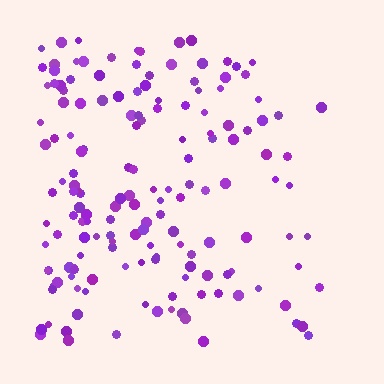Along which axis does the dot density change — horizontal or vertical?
Horizontal.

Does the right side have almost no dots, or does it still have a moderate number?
Still a moderate number, just noticeably fewer than the left.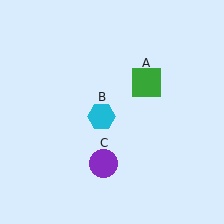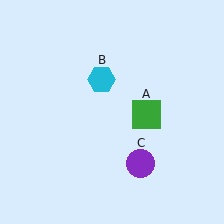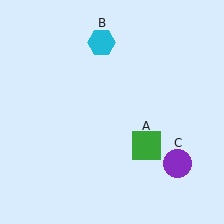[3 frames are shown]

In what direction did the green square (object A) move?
The green square (object A) moved down.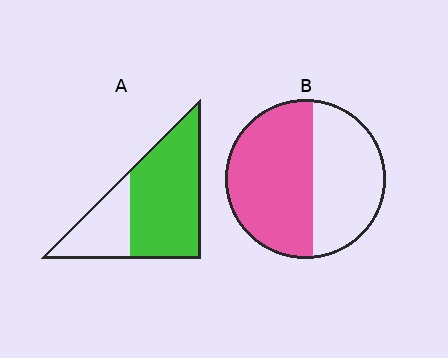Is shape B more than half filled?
Yes.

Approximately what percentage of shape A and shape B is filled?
A is approximately 70% and B is approximately 55%.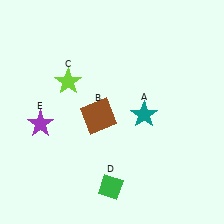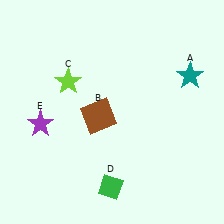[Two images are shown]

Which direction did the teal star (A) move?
The teal star (A) moved right.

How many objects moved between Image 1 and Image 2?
1 object moved between the two images.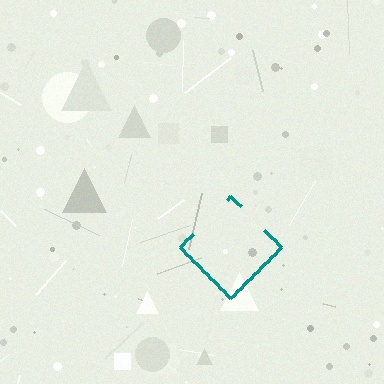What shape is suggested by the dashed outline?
The dashed outline suggests a diamond.